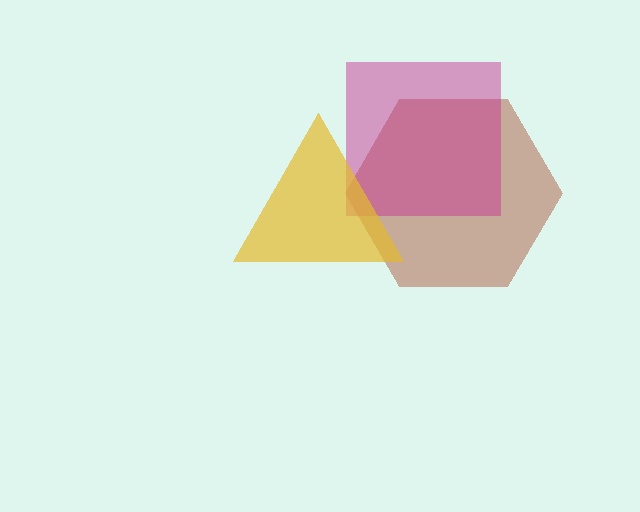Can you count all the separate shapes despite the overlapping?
Yes, there are 3 separate shapes.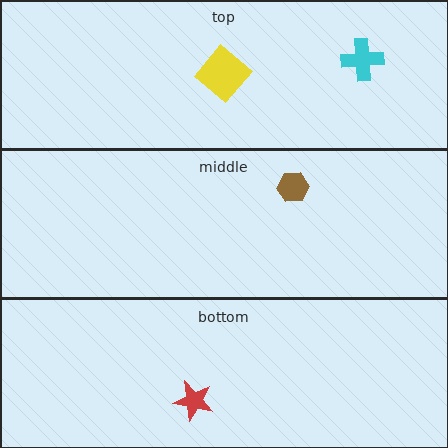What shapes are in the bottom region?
The red star.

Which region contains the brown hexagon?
The middle region.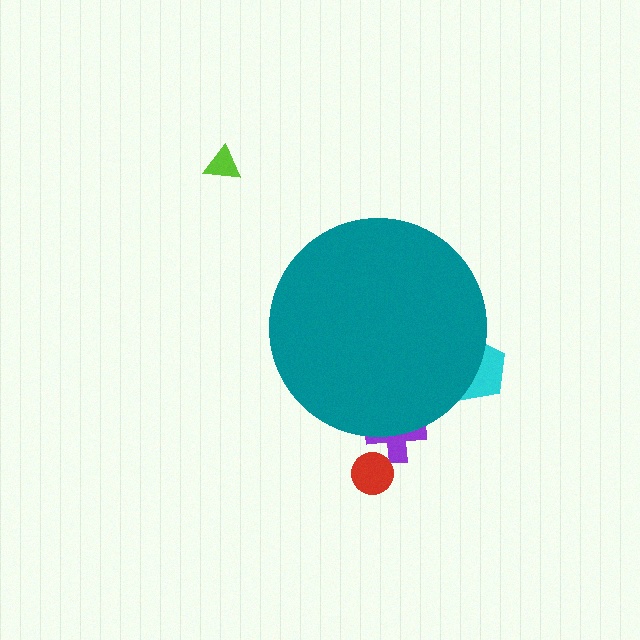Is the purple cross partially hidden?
Yes, the purple cross is partially hidden behind the teal circle.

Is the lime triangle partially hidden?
No, the lime triangle is fully visible.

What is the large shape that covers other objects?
A teal circle.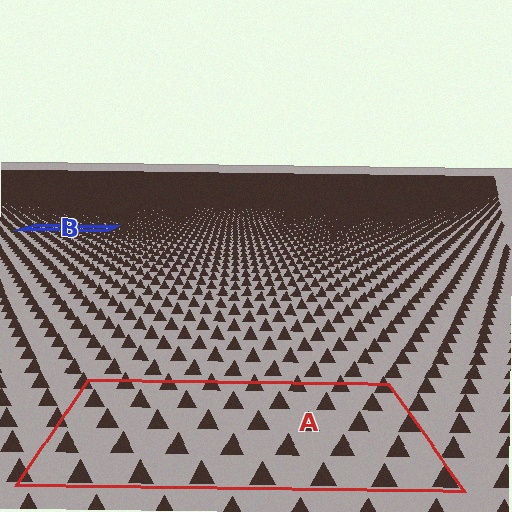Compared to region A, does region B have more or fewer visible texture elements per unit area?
Region B has more texture elements per unit area — they are packed more densely because it is farther away.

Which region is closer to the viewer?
Region A is closer. The texture elements there are larger and more spread out.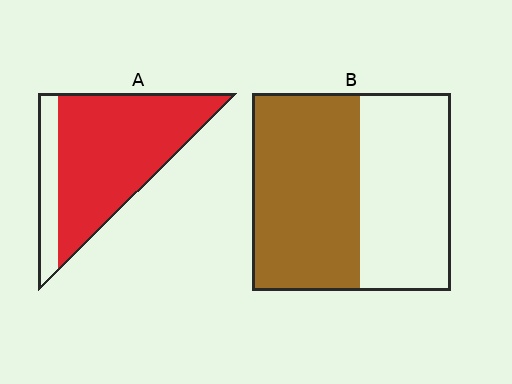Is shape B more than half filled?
Yes.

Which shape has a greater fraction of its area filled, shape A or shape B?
Shape A.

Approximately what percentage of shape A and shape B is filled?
A is approximately 80% and B is approximately 55%.